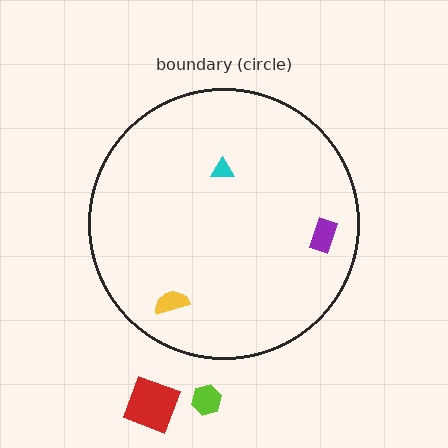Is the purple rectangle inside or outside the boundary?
Inside.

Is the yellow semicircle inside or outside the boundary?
Inside.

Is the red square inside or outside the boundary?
Outside.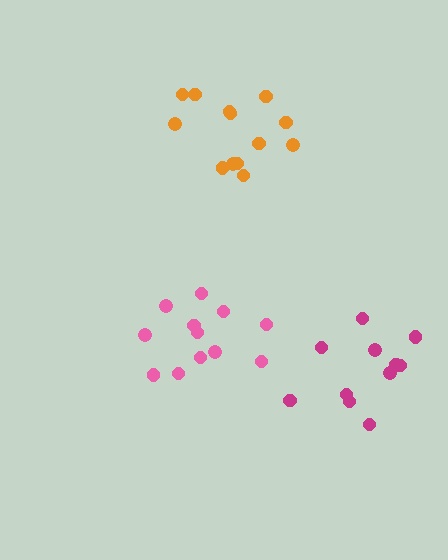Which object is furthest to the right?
The magenta cluster is rightmost.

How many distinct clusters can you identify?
There are 3 distinct clusters.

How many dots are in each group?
Group 1: 13 dots, Group 2: 11 dots, Group 3: 12 dots (36 total).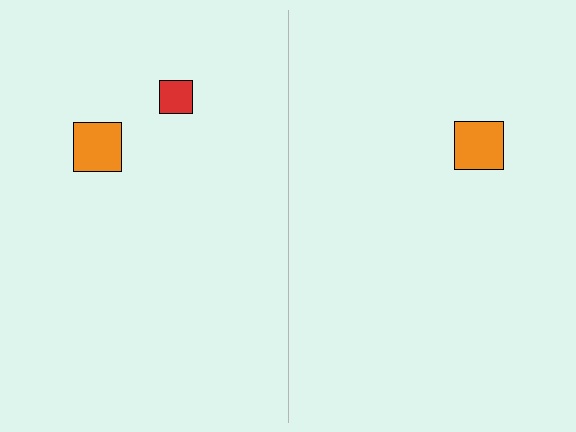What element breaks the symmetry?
A red square is missing from the right side.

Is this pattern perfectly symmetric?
No, the pattern is not perfectly symmetric. A red square is missing from the right side.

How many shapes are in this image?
There are 3 shapes in this image.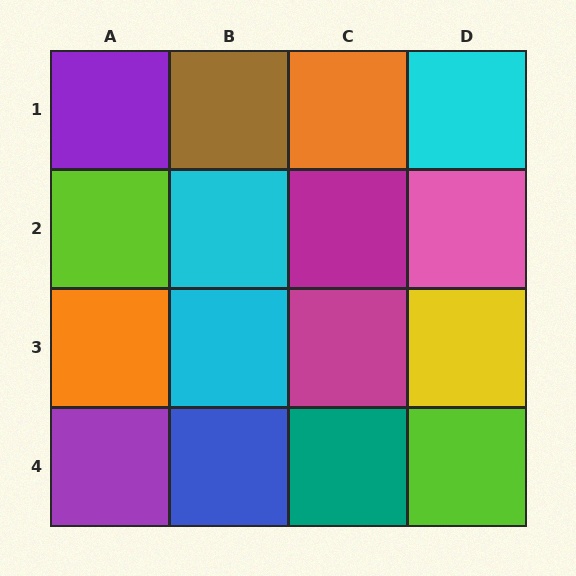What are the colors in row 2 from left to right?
Lime, cyan, magenta, pink.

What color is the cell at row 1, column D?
Cyan.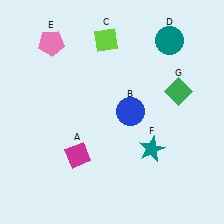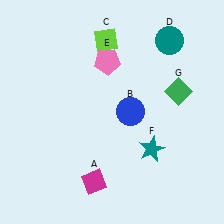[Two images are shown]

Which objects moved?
The objects that moved are: the magenta diamond (A), the pink pentagon (E).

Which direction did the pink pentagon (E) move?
The pink pentagon (E) moved right.